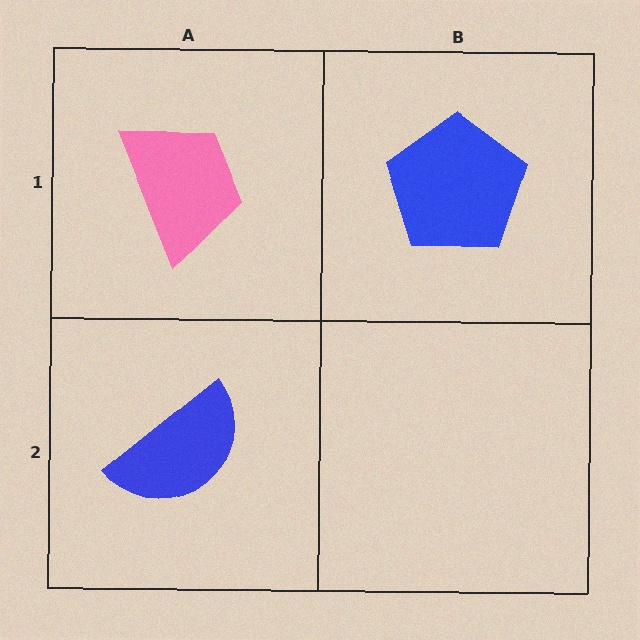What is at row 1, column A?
A pink trapezoid.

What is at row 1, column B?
A blue pentagon.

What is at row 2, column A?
A blue semicircle.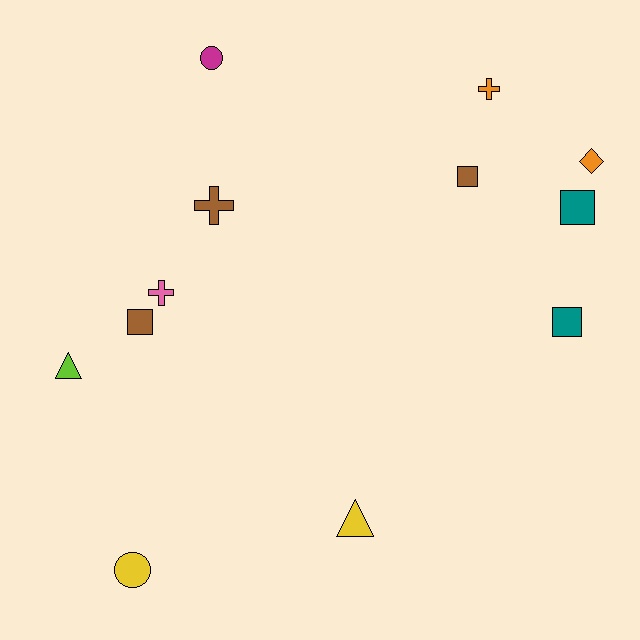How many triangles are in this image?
There are 2 triangles.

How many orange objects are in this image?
There are 2 orange objects.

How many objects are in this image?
There are 12 objects.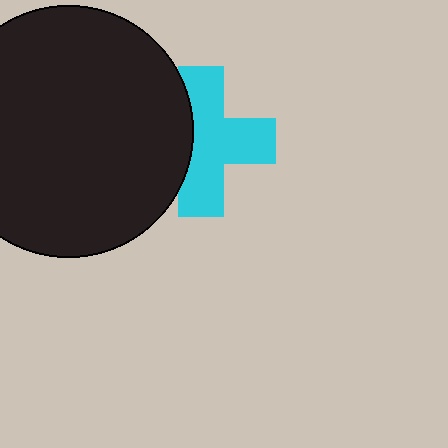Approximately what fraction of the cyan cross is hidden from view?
Roughly 32% of the cyan cross is hidden behind the black circle.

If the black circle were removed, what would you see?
You would see the complete cyan cross.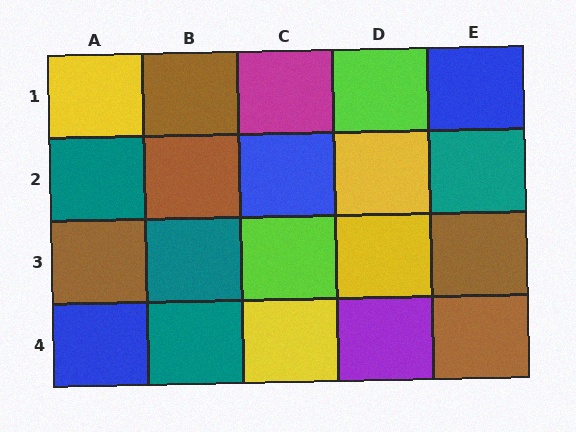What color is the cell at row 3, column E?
Brown.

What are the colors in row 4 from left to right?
Blue, teal, yellow, purple, brown.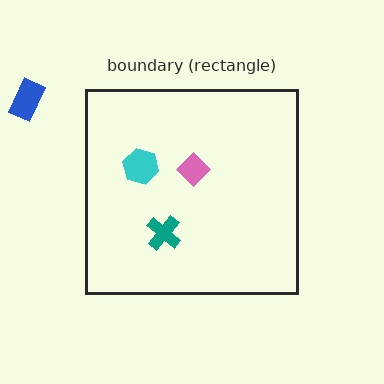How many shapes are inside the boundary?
3 inside, 1 outside.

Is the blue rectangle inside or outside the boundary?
Outside.